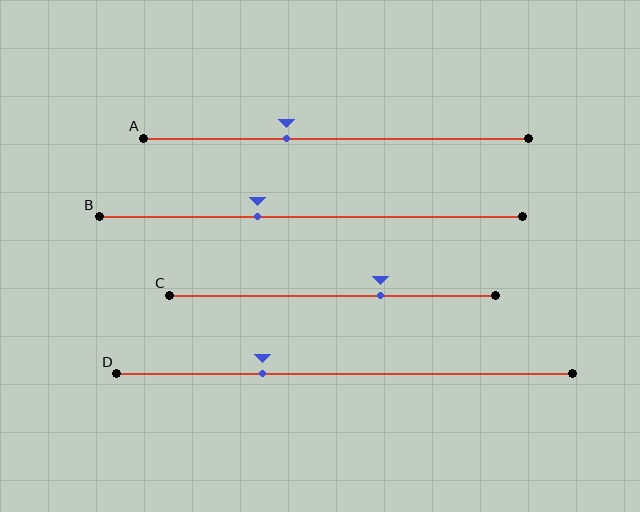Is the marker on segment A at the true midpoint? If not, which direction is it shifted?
No, the marker on segment A is shifted to the left by about 13% of the segment length.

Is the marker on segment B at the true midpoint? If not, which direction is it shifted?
No, the marker on segment B is shifted to the left by about 13% of the segment length.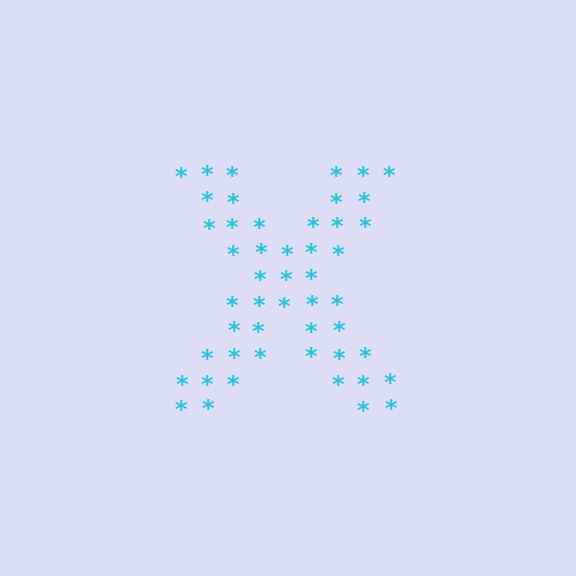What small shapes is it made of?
It is made of small asterisks.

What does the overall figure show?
The overall figure shows the letter X.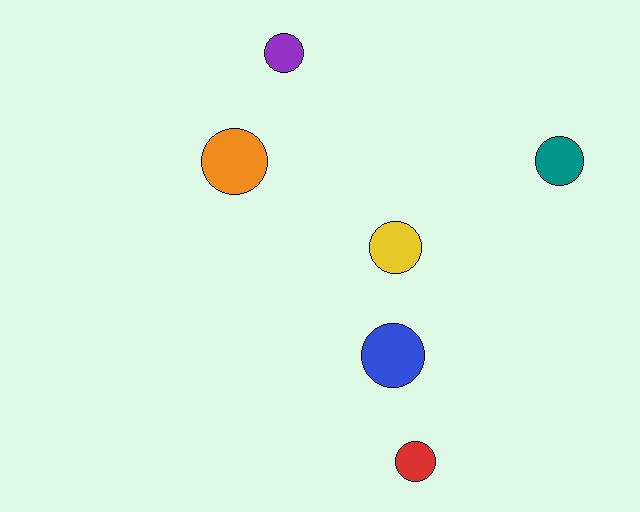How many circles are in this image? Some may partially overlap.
There are 6 circles.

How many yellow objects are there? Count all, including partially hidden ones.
There is 1 yellow object.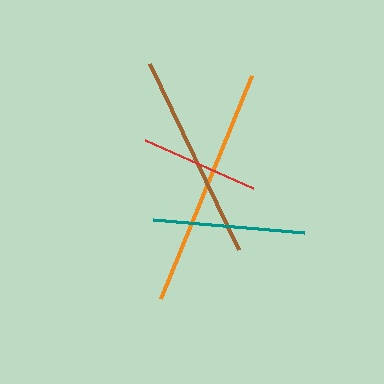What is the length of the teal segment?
The teal segment is approximately 151 pixels long.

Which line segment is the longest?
The orange line is the longest at approximately 240 pixels.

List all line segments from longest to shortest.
From longest to shortest: orange, brown, teal, red.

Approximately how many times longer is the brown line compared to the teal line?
The brown line is approximately 1.4 times the length of the teal line.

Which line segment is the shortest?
The red line is the shortest at approximately 118 pixels.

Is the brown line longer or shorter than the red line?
The brown line is longer than the red line.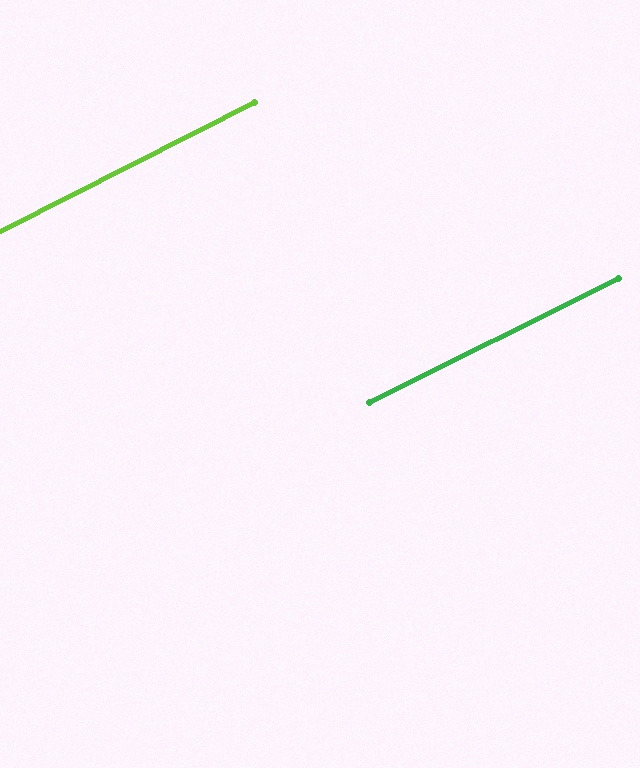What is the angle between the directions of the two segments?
Approximately 0 degrees.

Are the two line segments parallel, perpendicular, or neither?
Parallel — their directions differ by only 0.4°.